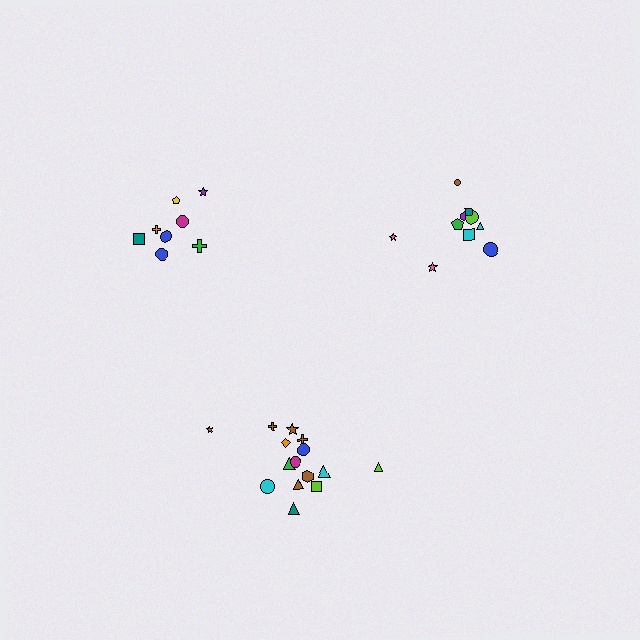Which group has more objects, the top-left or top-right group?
The top-right group.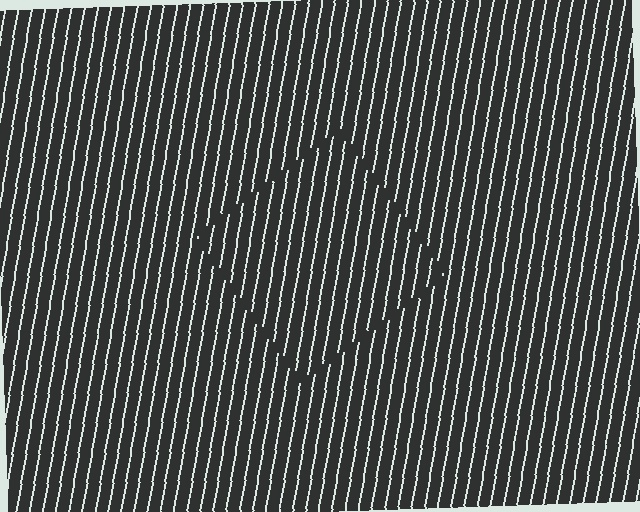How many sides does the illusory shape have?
4 sides — the line-ends trace a square.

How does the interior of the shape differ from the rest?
The interior of the shape contains the same grating, shifted by half a period — the contour is defined by the phase discontinuity where line-ends from the inner and outer gratings abut.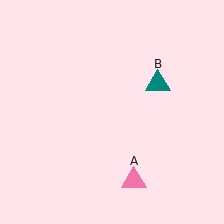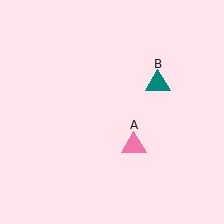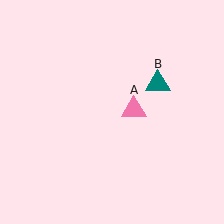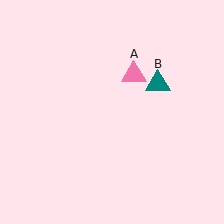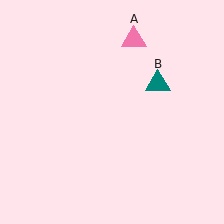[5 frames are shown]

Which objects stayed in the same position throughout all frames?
Teal triangle (object B) remained stationary.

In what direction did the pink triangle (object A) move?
The pink triangle (object A) moved up.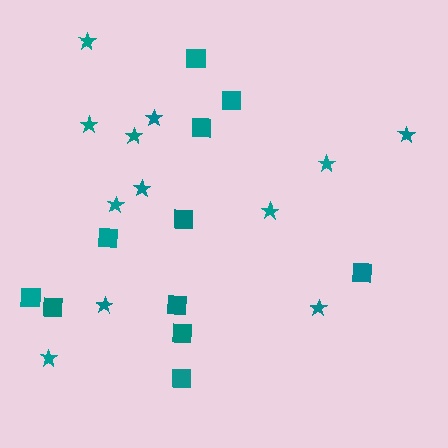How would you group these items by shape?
There are 2 groups: one group of stars (12) and one group of squares (11).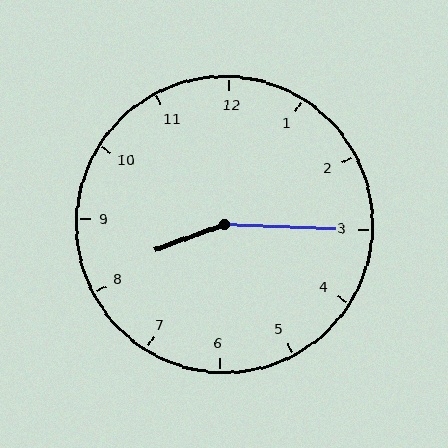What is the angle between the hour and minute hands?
Approximately 158 degrees.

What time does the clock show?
8:15.